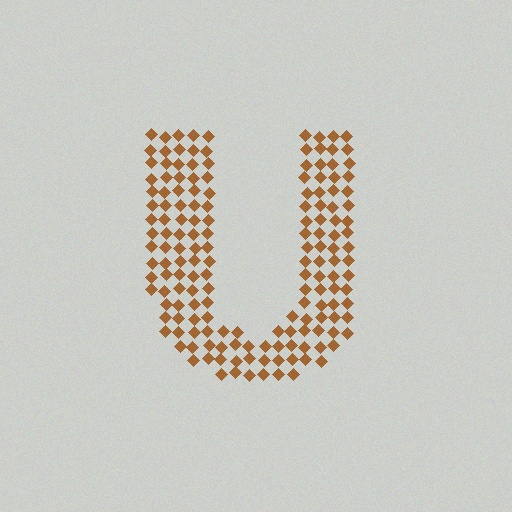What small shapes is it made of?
It is made of small diamonds.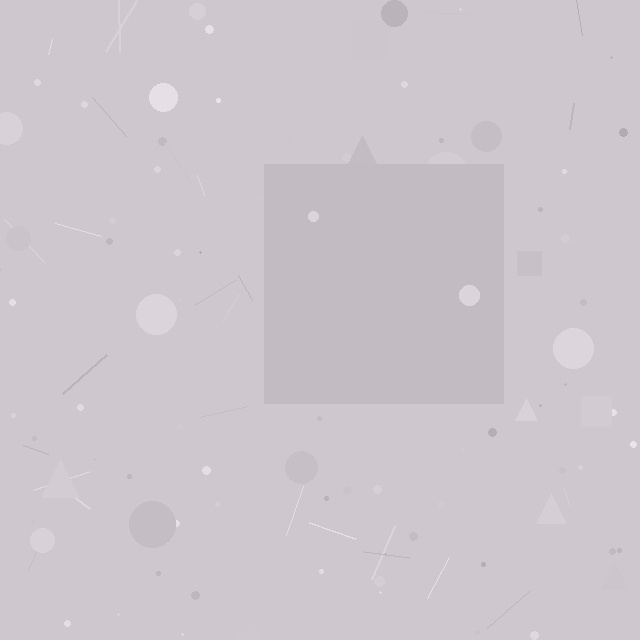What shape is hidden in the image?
A square is hidden in the image.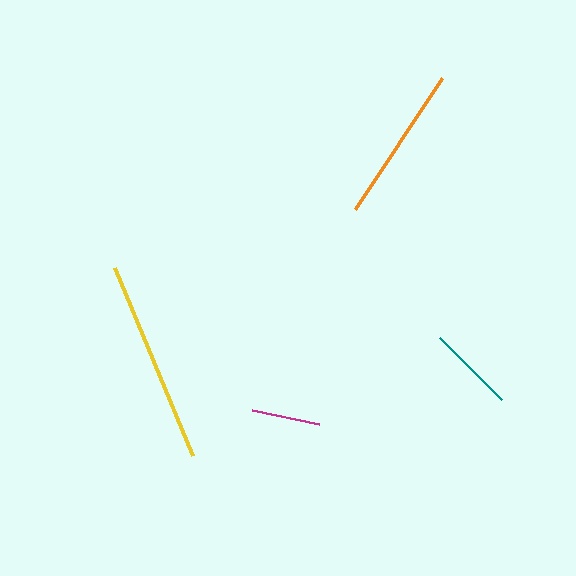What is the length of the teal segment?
The teal segment is approximately 87 pixels long.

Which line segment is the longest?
The yellow line is the longest at approximately 204 pixels.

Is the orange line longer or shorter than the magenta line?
The orange line is longer than the magenta line.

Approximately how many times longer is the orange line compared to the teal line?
The orange line is approximately 1.8 times the length of the teal line.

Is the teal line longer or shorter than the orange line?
The orange line is longer than the teal line.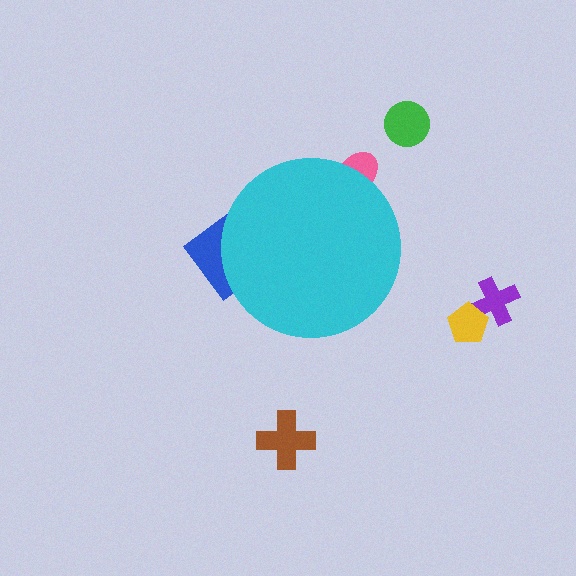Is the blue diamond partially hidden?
Yes, the blue diamond is partially hidden behind the cyan circle.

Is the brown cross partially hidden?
No, the brown cross is fully visible.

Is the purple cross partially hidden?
No, the purple cross is fully visible.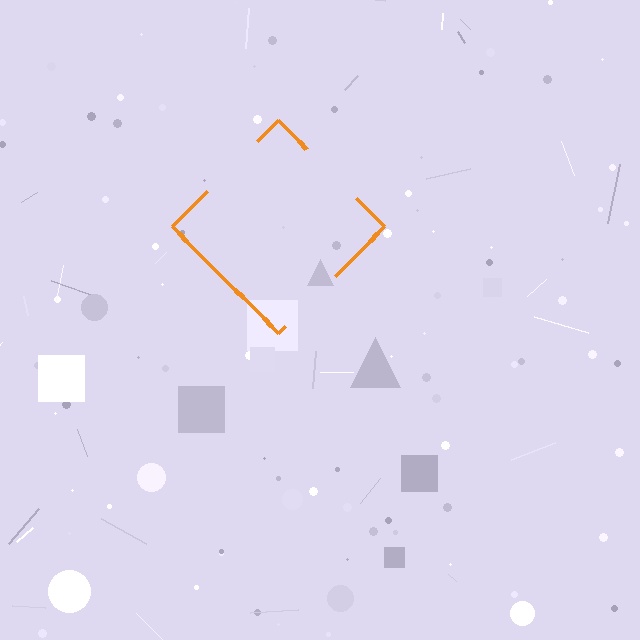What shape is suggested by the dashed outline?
The dashed outline suggests a diamond.